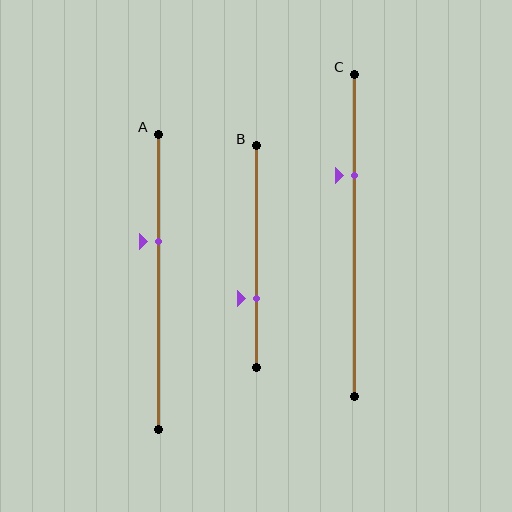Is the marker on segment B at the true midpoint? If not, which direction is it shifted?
No, the marker on segment B is shifted downward by about 19% of the segment length.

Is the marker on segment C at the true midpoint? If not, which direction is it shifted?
No, the marker on segment C is shifted upward by about 19% of the segment length.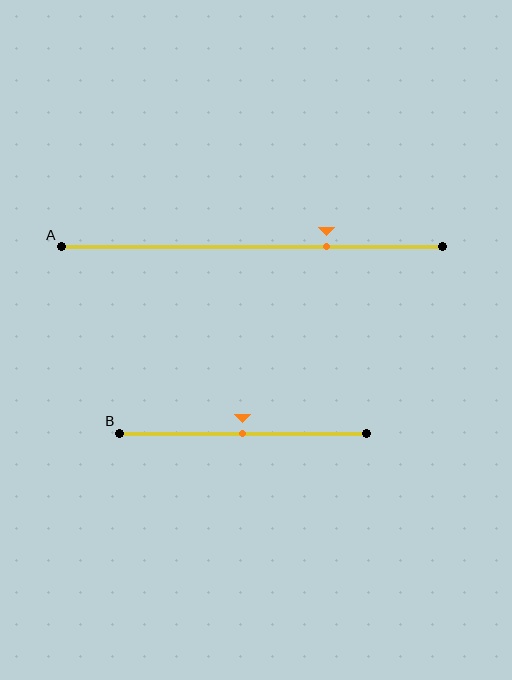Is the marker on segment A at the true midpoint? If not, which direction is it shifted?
No, the marker on segment A is shifted to the right by about 20% of the segment length.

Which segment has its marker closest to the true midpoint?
Segment B has its marker closest to the true midpoint.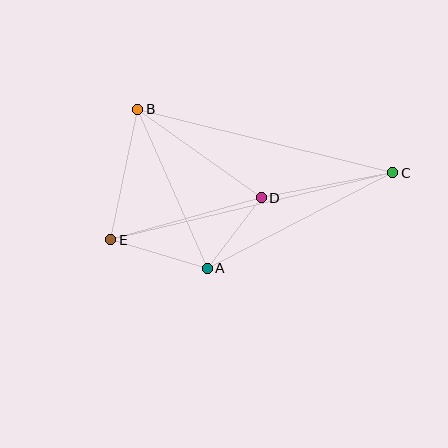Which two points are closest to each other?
Points A and D are closest to each other.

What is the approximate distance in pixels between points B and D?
The distance between B and D is approximately 152 pixels.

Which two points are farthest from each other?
Points C and E are farthest from each other.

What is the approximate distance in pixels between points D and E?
The distance between D and E is approximately 156 pixels.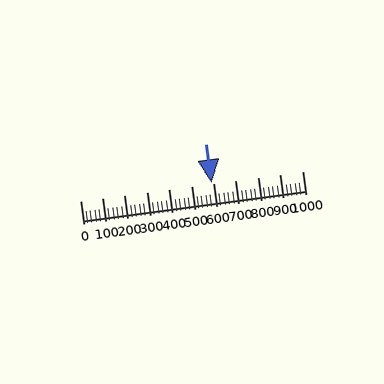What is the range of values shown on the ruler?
The ruler shows values from 0 to 1000.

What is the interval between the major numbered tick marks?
The major tick marks are spaced 100 units apart.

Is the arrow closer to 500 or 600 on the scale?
The arrow is closer to 600.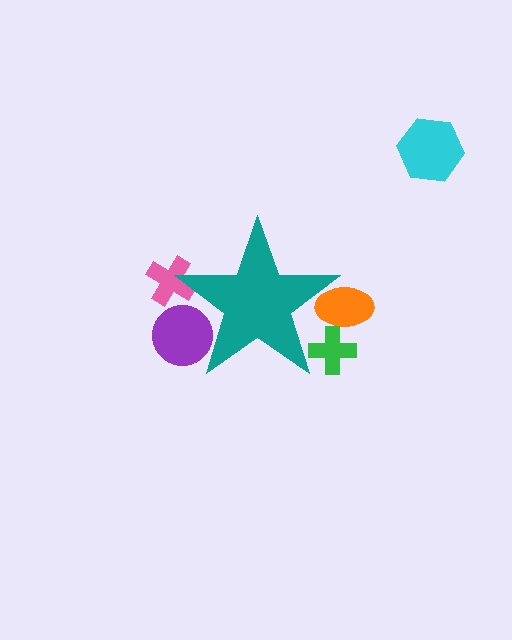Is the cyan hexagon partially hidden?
No, the cyan hexagon is fully visible.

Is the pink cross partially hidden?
Yes, the pink cross is partially hidden behind the teal star.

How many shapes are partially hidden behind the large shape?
4 shapes are partially hidden.